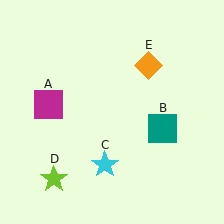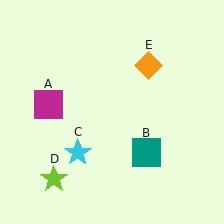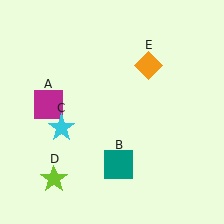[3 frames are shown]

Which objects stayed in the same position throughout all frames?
Magenta square (object A) and lime star (object D) and orange diamond (object E) remained stationary.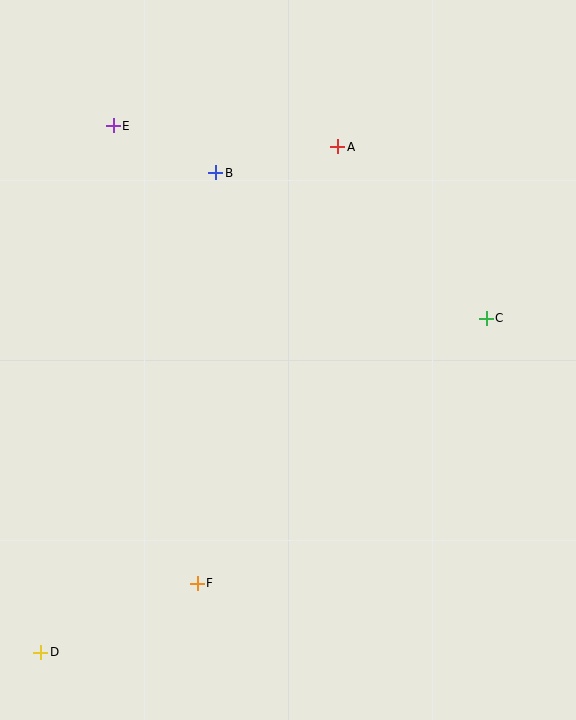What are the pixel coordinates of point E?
Point E is at (113, 126).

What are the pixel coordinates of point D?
Point D is at (41, 652).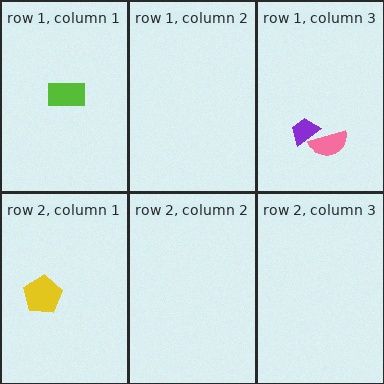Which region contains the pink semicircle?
The row 1, column 3 region.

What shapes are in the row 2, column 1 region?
The yellow pentagon.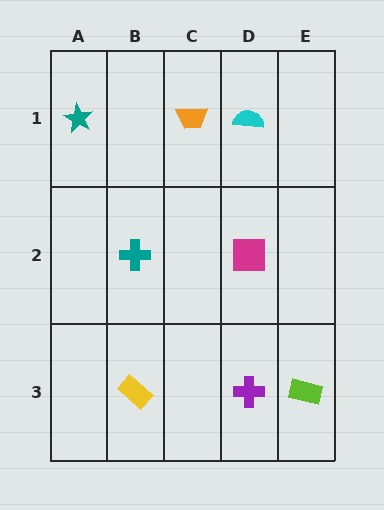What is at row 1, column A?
A teal star.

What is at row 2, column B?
A teal cross.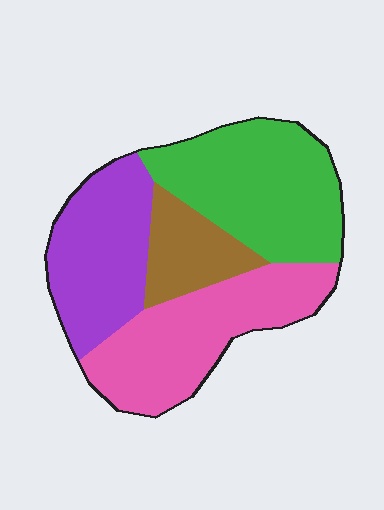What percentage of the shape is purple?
Purple covers about 25% of the shape.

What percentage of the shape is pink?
Pink takes up between a quarter and a half of the shape.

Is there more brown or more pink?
Pink.